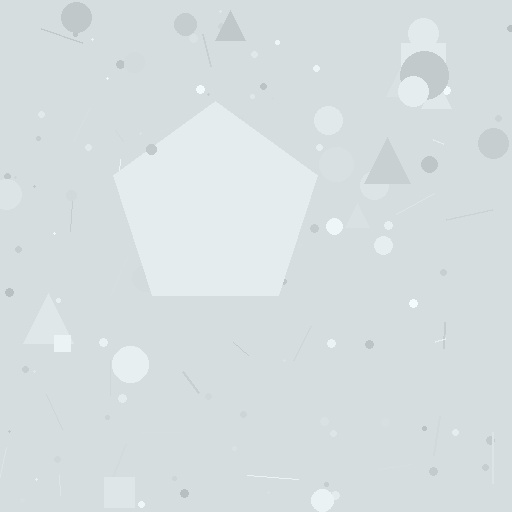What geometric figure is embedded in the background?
A pentagon is embedded in the background.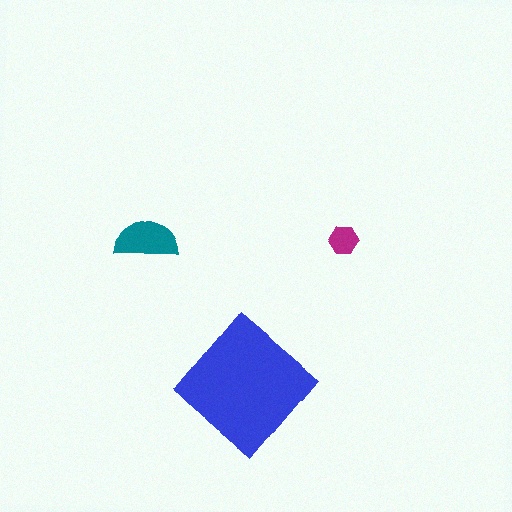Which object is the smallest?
The magenta hexagon.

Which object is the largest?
The blue diamond.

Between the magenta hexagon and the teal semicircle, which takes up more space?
The teal semicircle.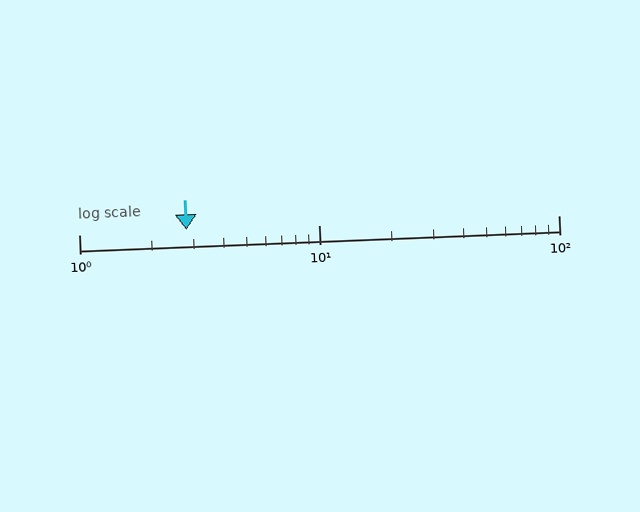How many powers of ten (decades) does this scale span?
The scale spans 2 decades, from 1 to 100.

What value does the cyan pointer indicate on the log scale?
The pointer indicates approximately 2.8.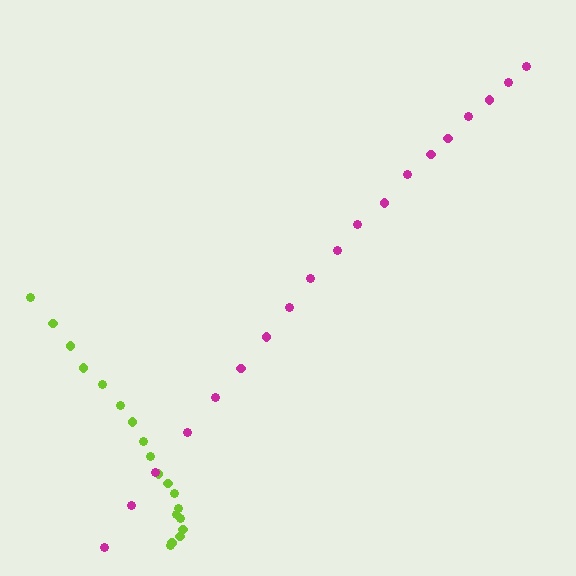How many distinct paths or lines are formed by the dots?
There are 2 distinct paths.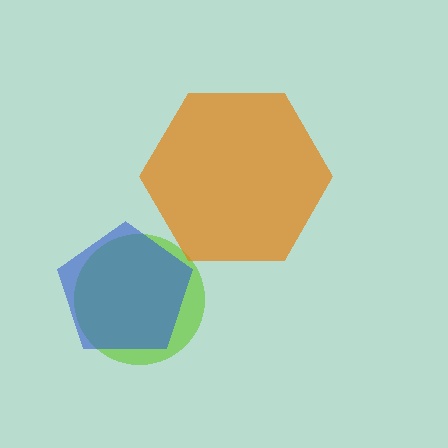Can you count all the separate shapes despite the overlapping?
Yes, there are 3 separate shapes.